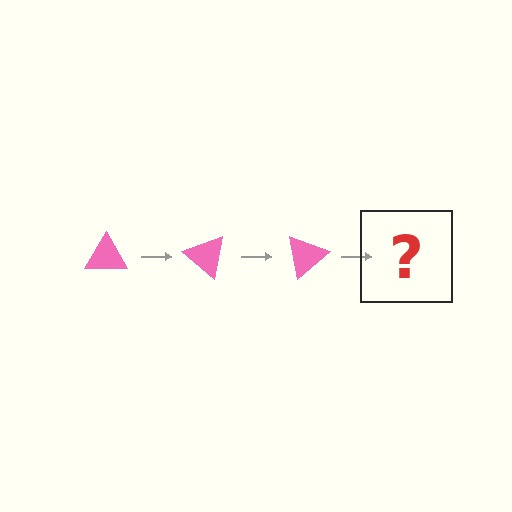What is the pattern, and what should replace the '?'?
The pattern is that the triangle rotates 40 degrees each step. The '?' should be a pink triangle rotated 120 degrees.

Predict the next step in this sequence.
The next step is a pink triangle rotated 120 degrees.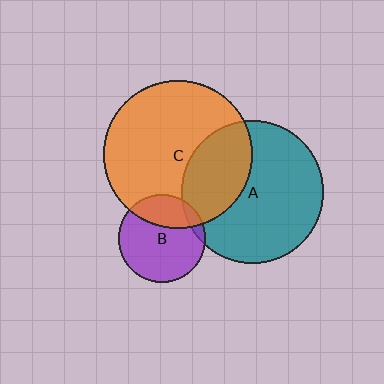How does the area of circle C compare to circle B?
Approximately 2.9 times.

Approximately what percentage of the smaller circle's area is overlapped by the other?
Approximately 5%.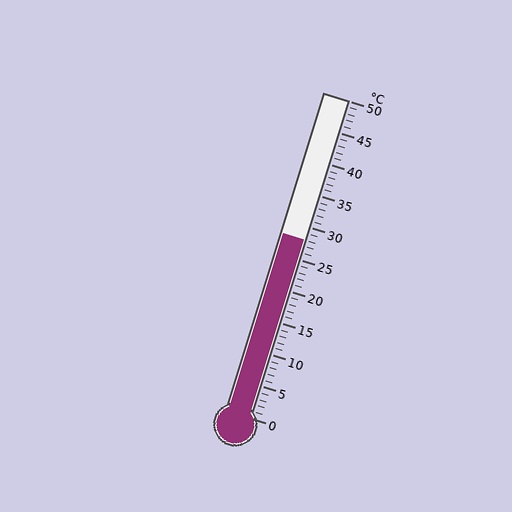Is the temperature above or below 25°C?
The temperature is above 25°C.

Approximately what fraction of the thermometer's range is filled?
The thermometer is filled to approximately 55% of its range.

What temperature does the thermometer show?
The thermometer shows approximately 28°C.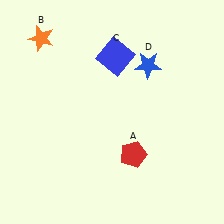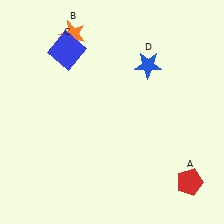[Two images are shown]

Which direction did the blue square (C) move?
The blue square (C) moved left.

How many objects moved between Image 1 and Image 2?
3 objects moved between the two images.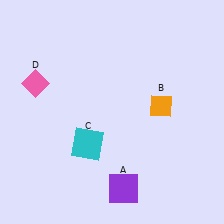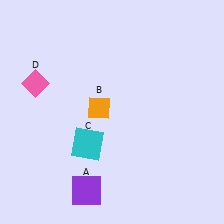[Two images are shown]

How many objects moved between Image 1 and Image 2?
2 objects moved between the two images.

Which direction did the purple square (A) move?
The purple square (A) moved left.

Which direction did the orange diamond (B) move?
The orange diamond (B) moved left.